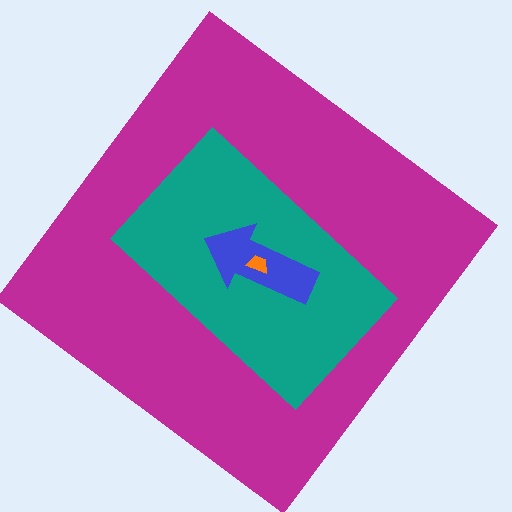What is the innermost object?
The orange trapezoid.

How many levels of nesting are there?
4.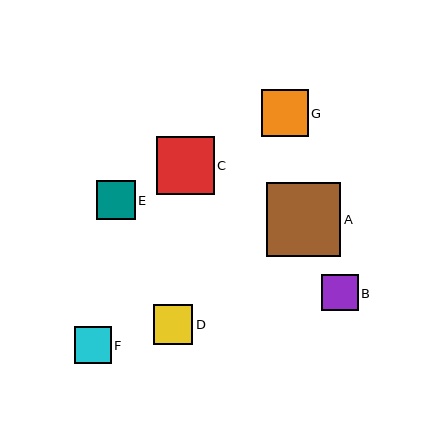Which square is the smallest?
Square B is the smallest with a size of approximately 37 pixels.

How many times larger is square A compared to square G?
Square A is approximately 1.6 times the size of square G.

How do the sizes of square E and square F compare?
Square E and square F are approximately the same size.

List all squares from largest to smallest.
From largest to smallest: A, C, G, D, E, F, B.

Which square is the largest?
Square A is the largest with a size of approximately 74 pixels.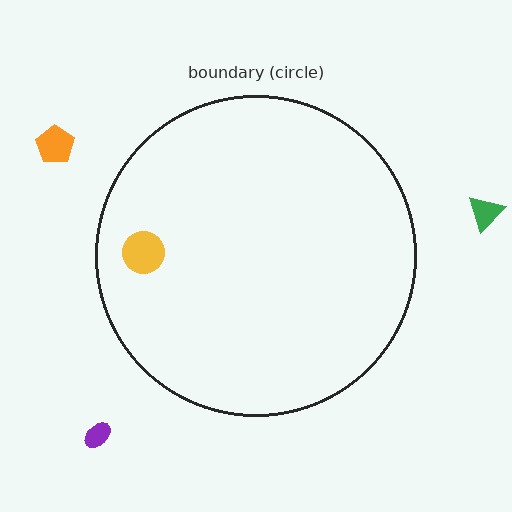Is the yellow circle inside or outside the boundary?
Inside.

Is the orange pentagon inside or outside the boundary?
Outside.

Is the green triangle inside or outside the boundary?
Outside.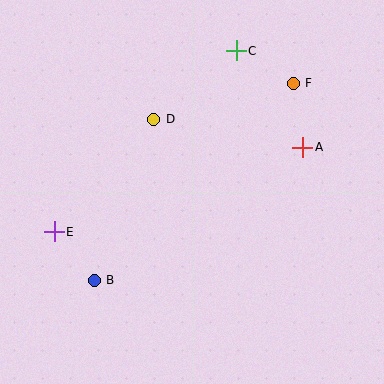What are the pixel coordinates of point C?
Point C is at (236, 51).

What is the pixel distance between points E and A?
The distance between E and A is 262 pixels.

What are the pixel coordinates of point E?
Point E is at (54, 232).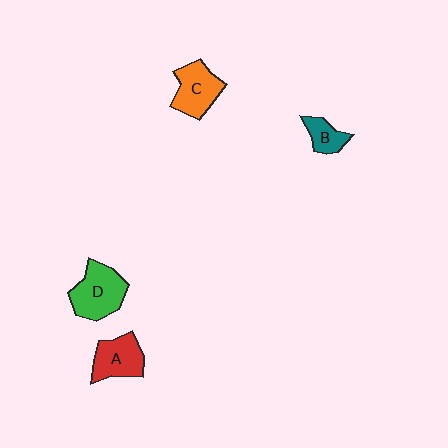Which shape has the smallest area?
Shape B (teal).